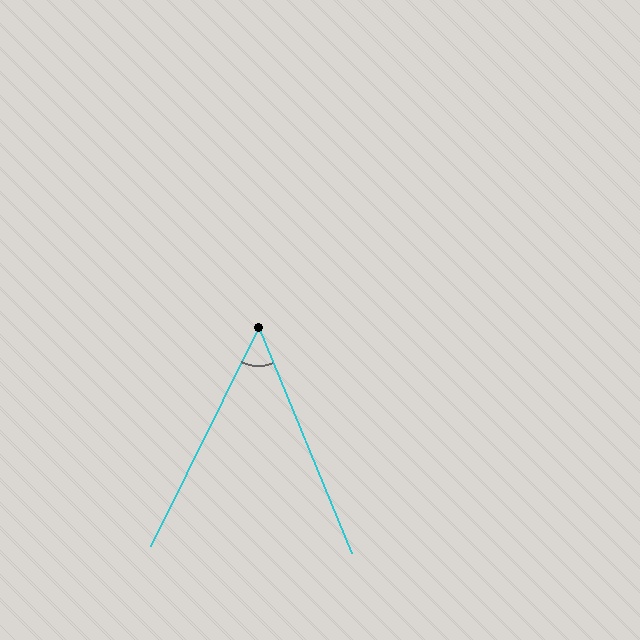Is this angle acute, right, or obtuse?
It is acute.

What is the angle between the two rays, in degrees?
Approximately 48 degrees.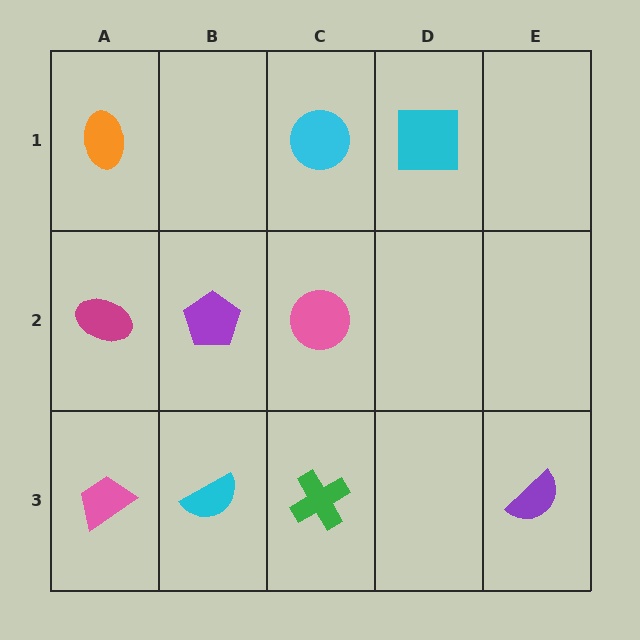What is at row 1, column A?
An orange ellipse.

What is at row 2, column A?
A magenta ellipse.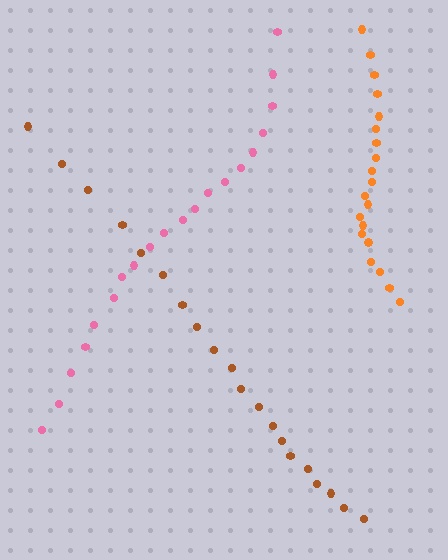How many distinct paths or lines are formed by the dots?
There are 3 distinct paths.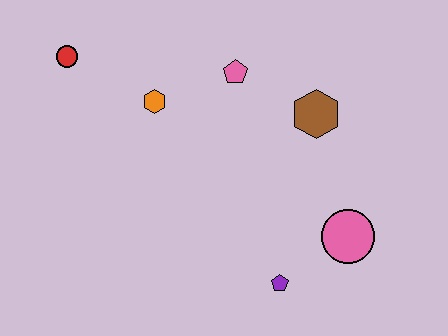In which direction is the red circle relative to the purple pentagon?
The red circle is above the purple pentagon.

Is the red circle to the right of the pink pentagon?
No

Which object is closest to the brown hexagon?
The pink pentagon is closest to the brown hexagon.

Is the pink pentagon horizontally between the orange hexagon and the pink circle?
Yes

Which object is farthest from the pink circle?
The red circle is farthest from the pink circle.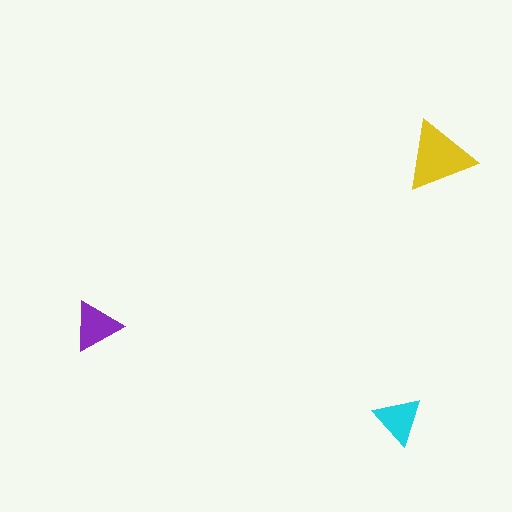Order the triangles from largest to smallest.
the yellow one, the purple one, the cyan one.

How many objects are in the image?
There are 3 objects in the image.